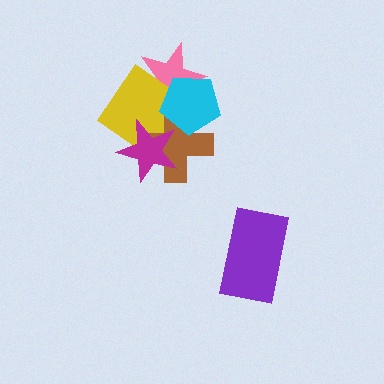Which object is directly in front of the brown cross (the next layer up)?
The cyan pentagon is directly in front of the brown cross.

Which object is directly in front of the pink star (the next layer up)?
The yellow diamond is directly in front of the pink star.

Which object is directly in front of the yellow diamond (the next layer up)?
The brown cross is directly in front of the yellow diamond.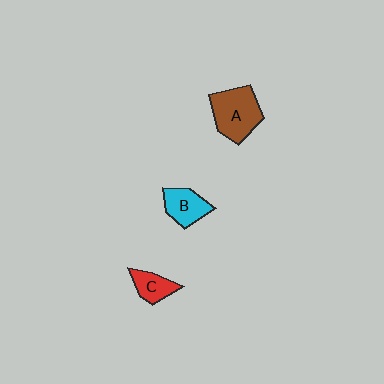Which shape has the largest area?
Shape A (brown).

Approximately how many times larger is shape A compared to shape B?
Approximately 1.6 times.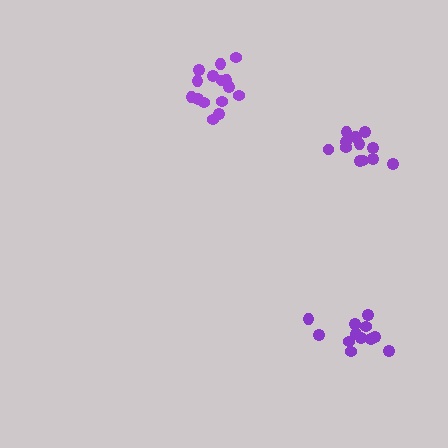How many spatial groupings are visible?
There are 3 spatial groupings.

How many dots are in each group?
Group 1: 12 dots, Group 2: 13 dots, Group 3: 15 dots (40 total).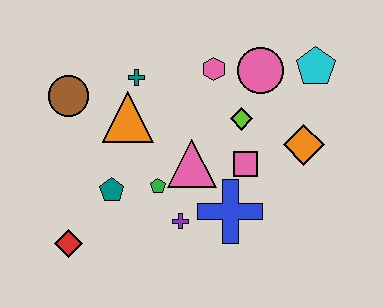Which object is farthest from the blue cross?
The brown circle is farthest from the blue cross.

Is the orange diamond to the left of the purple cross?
No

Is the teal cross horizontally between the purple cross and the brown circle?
Yes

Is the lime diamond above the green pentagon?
Yes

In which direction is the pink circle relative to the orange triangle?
The pink circle is to the right of the orange triangle.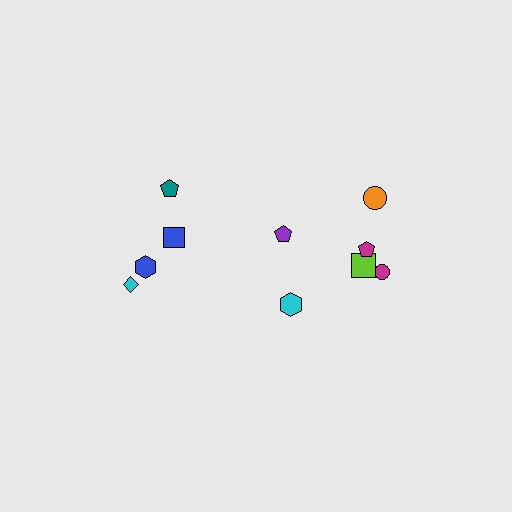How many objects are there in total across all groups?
There are 10 objects.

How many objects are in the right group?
There are 6 objects.